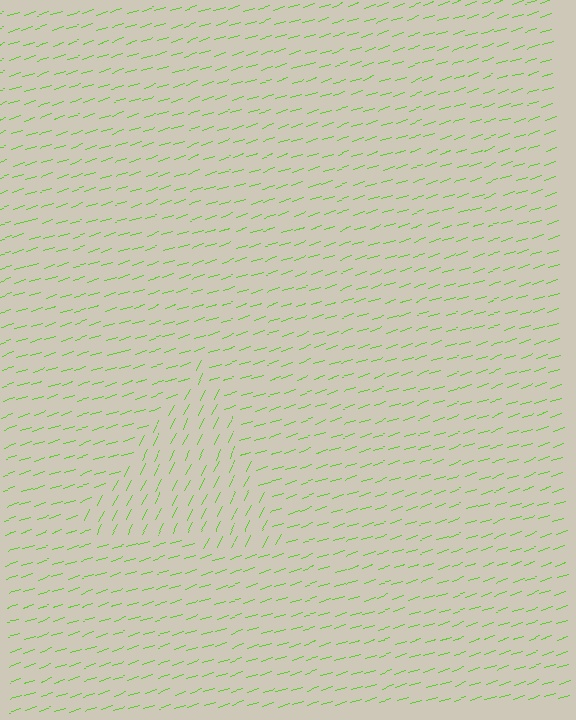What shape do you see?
I see a triangle.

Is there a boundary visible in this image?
Yes, there is a texture boundary formed by a change in line orientation.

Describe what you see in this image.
The image is filled with small lime line segments. A triangle region in the image has lines oriented differently from the surrounding lines, creating a visible texture boundary.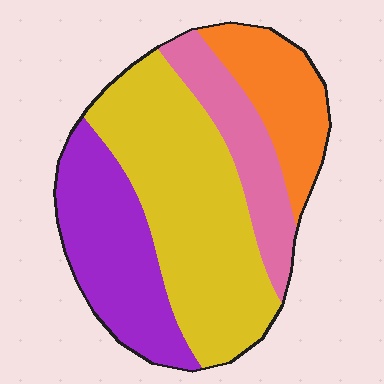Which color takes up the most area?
Yellow, at roughly 45%.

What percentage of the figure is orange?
Orange covers 16% of the figure.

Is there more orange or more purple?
Purple.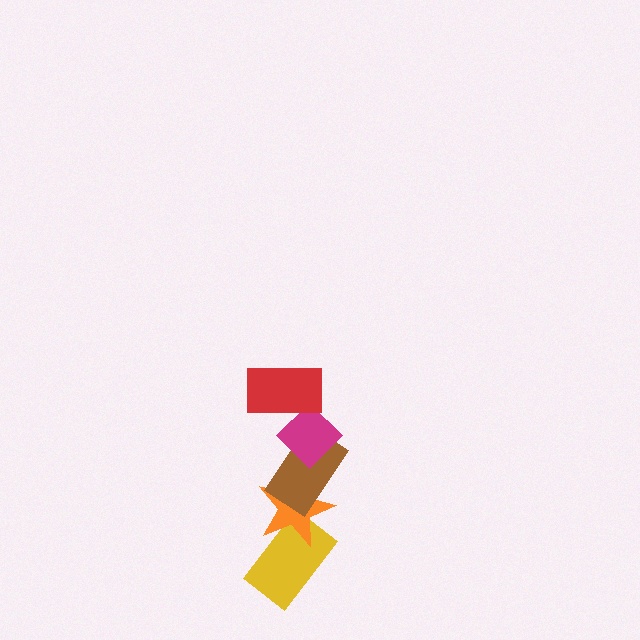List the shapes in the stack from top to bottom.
From top to bottom: the red rectangle, the magenta diamond, the brown rectangle, the orange star, the yellow rectangle.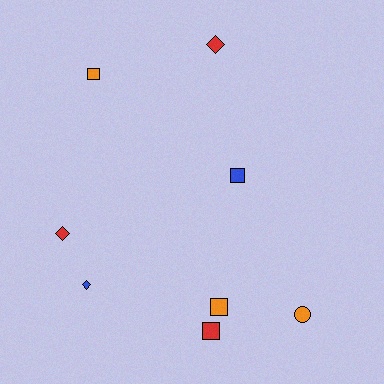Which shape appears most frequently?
Square, with 4 objects.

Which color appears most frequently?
Orange, with 3 objects.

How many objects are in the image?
There are 8 objects.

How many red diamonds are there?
There are 2 red diamonds.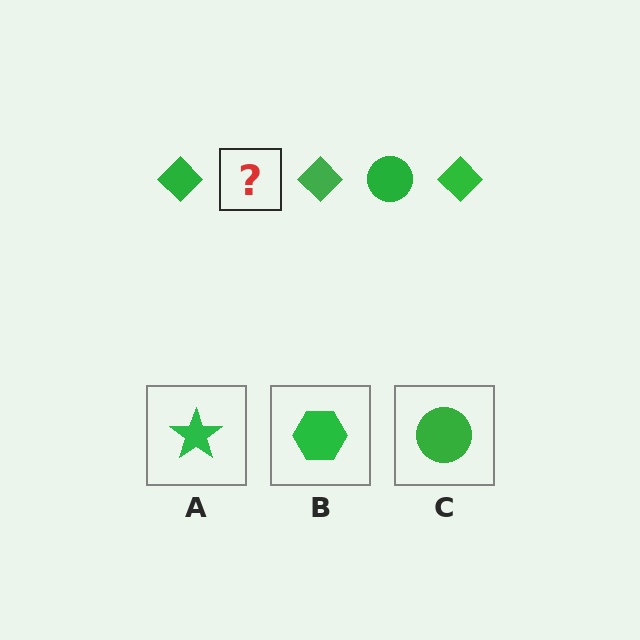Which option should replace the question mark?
Option C.